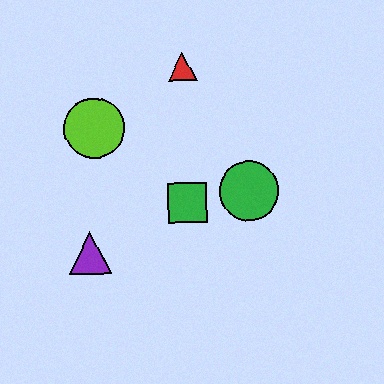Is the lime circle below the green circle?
No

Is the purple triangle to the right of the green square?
No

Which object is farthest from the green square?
The red triangle is farthest from the green square.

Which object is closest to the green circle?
The green square is closest to the green circle.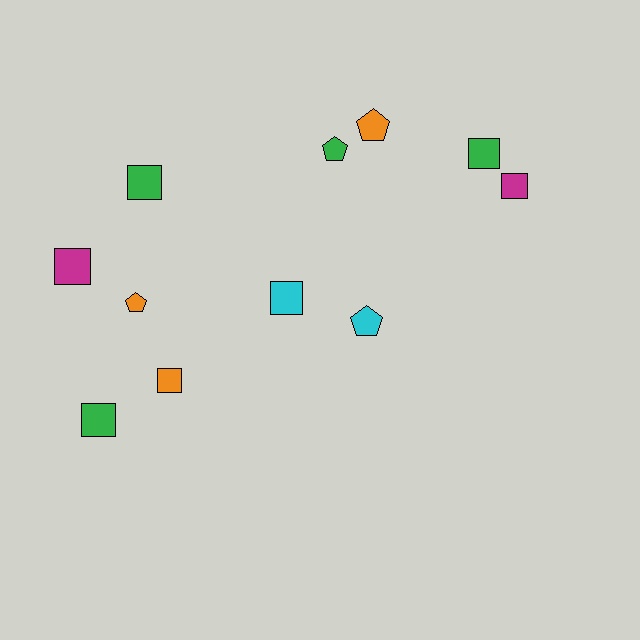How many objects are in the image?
There are 11 objects.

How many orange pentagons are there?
There are 2 orange pentagons.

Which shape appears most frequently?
Square, with 7 objects.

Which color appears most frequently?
Green, with 4 objects.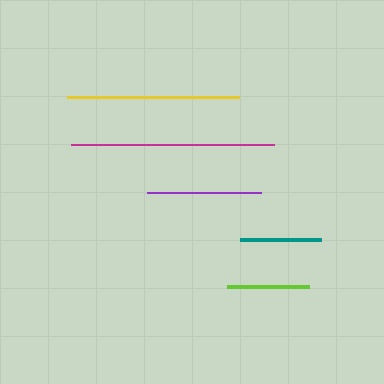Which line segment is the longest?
The magenta line is the longest at approximately 203 pixels.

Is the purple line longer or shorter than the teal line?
The purple line is longer than the teal line.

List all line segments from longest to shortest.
From longest to shortest: magenta, yellow, purple, lime, teal.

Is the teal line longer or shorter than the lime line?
The lime line is longer than the teal line.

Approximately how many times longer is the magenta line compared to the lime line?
The magenta line is approximately 2.5 times the length of the lime line.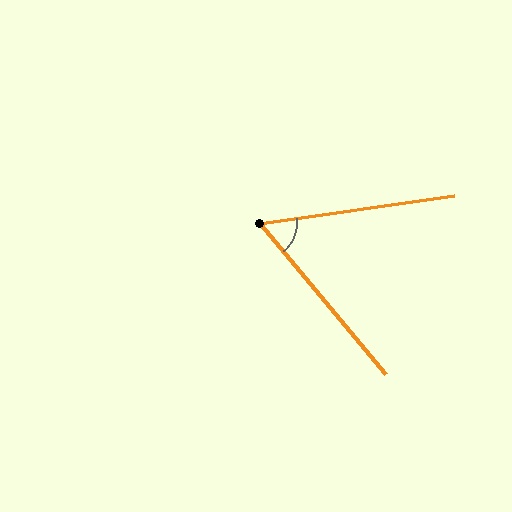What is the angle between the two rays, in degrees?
Approximately 58 degrees.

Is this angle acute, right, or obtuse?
It is acute.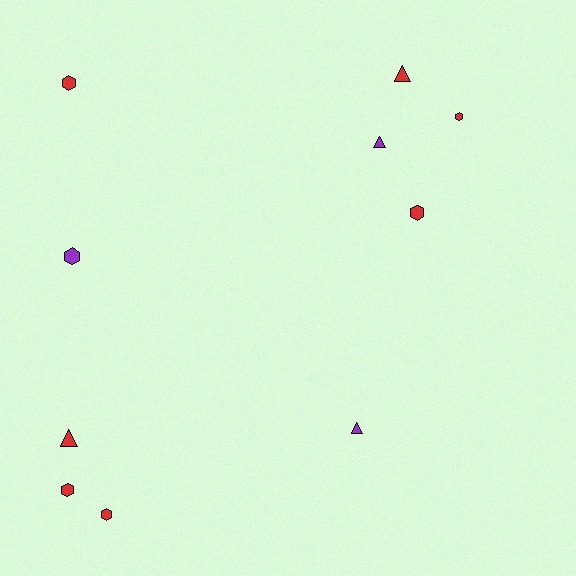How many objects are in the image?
There are 10 objects.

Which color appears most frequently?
Red, with 7 objects.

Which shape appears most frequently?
Hexagon, with 6 objects.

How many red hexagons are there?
There are 5 red hexagons.